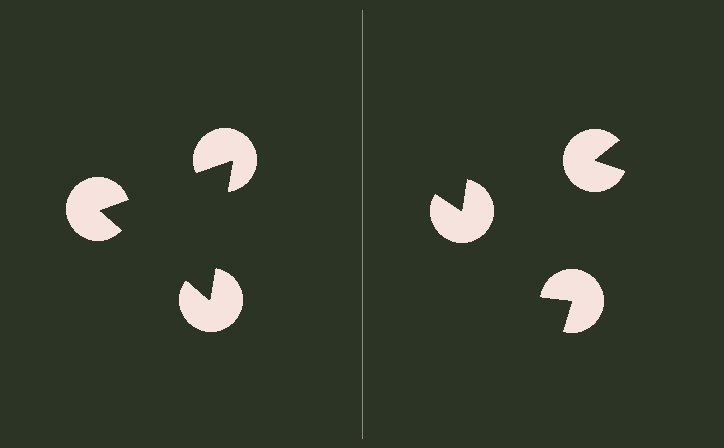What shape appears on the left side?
An illusory triangle.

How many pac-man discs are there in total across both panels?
6 — 3 on each side.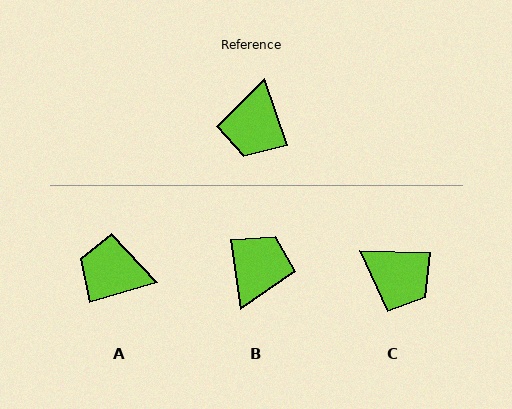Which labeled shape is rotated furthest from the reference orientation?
B, about 168 degrees away.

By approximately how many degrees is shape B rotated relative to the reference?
Approximately 168 degrees counter-clockwise.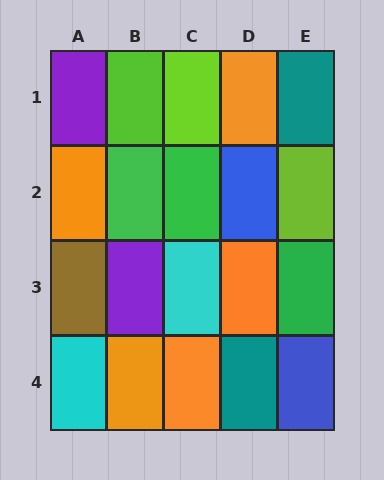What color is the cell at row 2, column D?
Blue.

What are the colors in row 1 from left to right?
Purple, lime, lime, orange, teal.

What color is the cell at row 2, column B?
Green.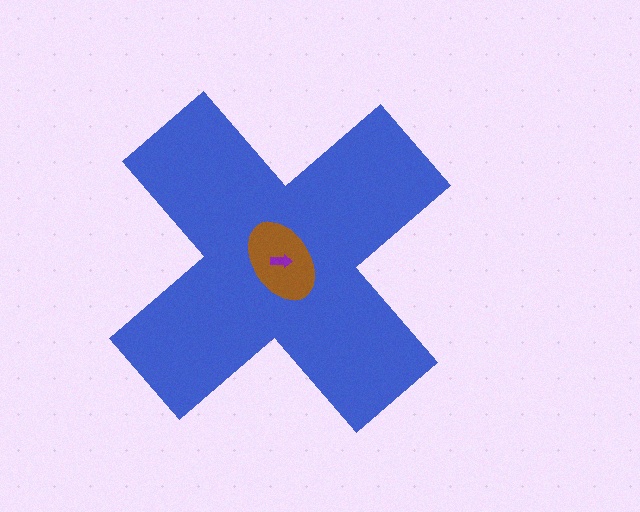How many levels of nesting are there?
3.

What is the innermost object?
The purple arrow.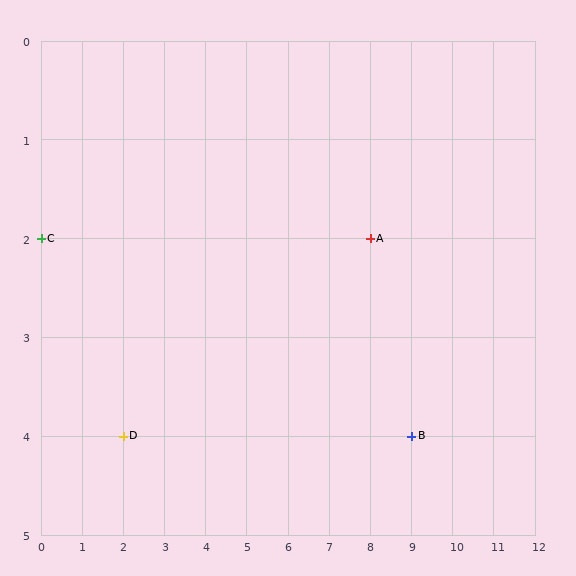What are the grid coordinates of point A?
Point A is at grid coordinates (8, 2).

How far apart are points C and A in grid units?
Points C and A are 8 columns apart.